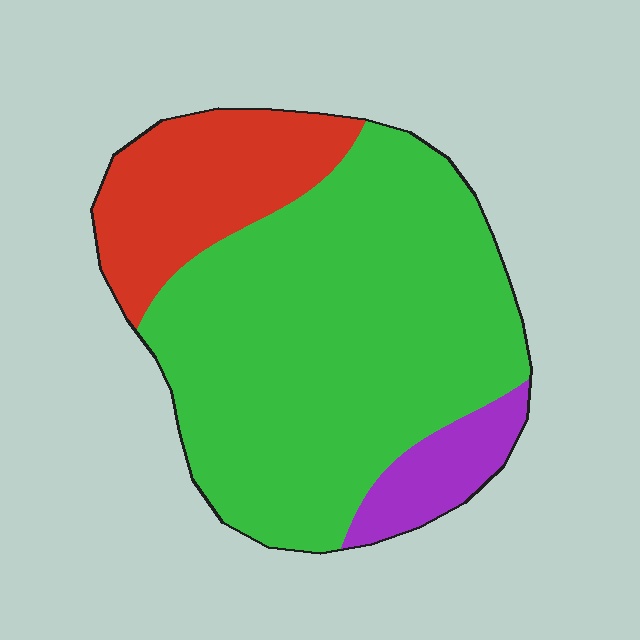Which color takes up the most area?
Green, at roughly 70%.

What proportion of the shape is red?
Red takes up less than a quarter of the shape.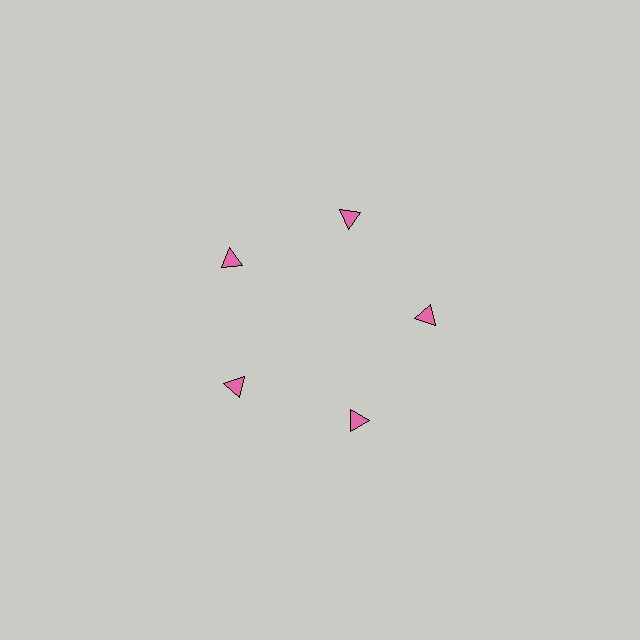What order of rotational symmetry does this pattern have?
This pattern has 5-fold rotational symmetry.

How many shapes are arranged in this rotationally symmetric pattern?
There are 5 shapes, arranged in 5 groups of 1.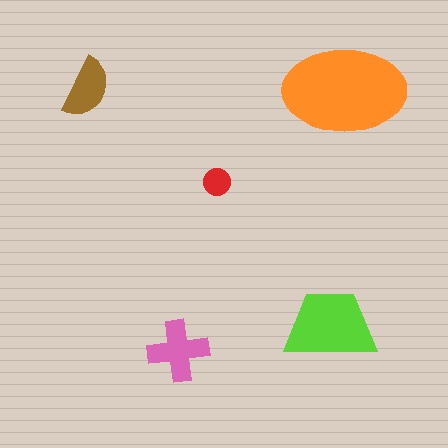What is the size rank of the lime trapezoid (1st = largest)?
2nd.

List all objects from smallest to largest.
The red circle, the brown semicircle, the pink cross, the lime trapezoid, the orange ellipse.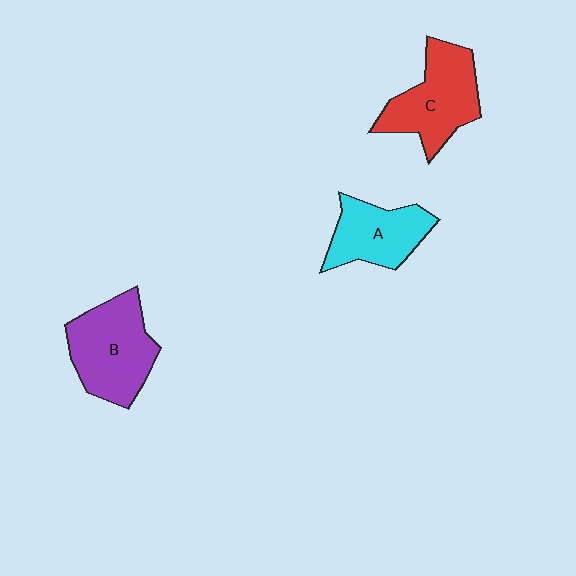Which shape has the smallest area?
Shape A (cyan).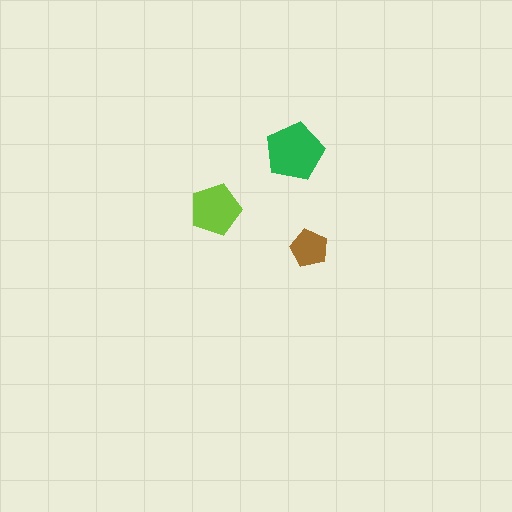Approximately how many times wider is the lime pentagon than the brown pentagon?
About 1.5 times wider.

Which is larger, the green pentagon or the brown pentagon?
The green one.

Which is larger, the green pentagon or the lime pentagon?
The green one.